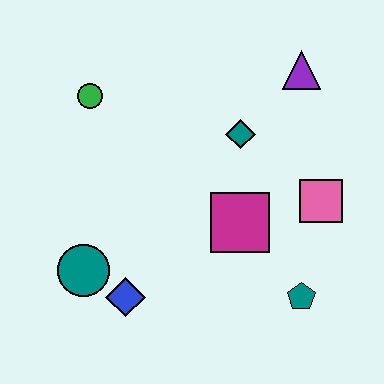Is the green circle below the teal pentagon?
No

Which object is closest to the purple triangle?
The teal diamond is closest to the purple triangle.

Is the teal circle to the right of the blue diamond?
No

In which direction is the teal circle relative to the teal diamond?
The teal circle is to the left of the teal diamond.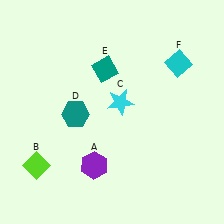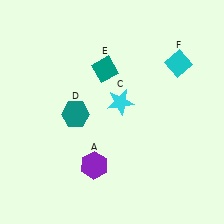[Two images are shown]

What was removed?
The lime diamond (B) was removed in Image 2.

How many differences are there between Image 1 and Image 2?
There is 1 difference between the two images.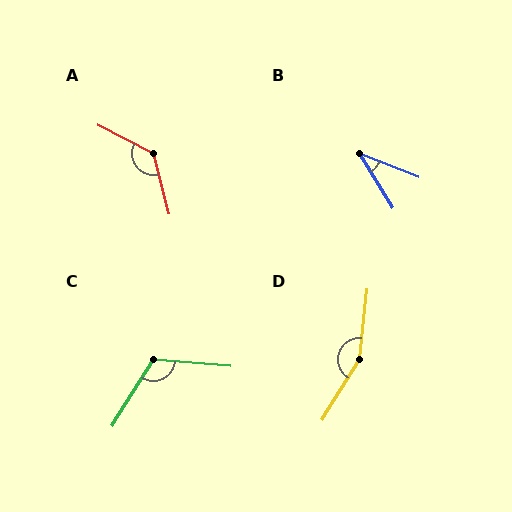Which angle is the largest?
D, at approximately 154 degrees.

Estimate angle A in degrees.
Approximately 132 degrees.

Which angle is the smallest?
B, at approximately 37 degrees.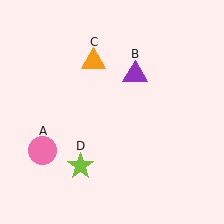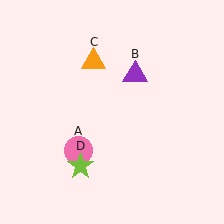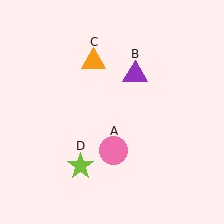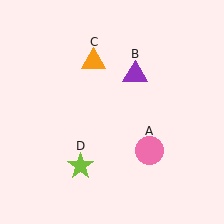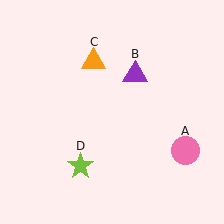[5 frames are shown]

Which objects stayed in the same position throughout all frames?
Purple triangle (object B) and orange triangle (object C) and lime star (object D) remained stationary.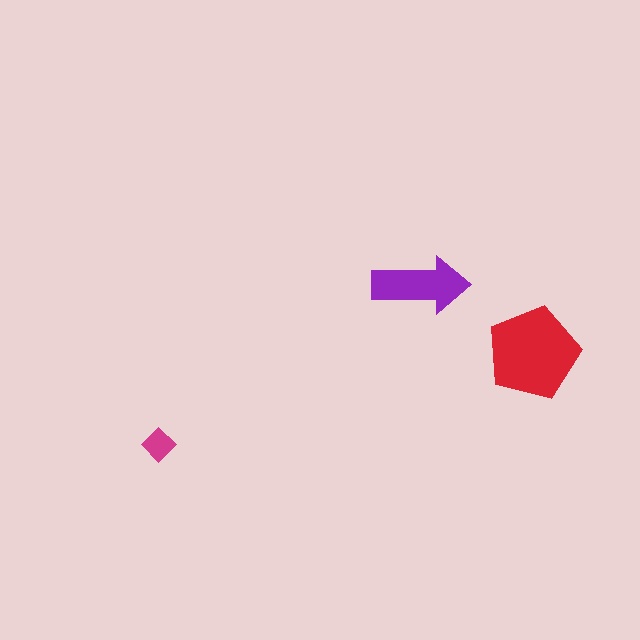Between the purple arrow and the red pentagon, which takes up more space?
The red pentagon.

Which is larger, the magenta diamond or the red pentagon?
The red pentagon.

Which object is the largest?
The red pentagon.